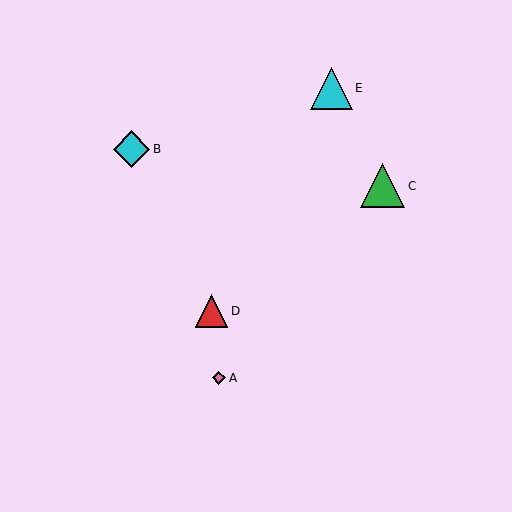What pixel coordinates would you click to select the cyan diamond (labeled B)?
Click at (132, 149) to select the cyan diamond B.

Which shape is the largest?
The green triangle (labeled C) is the largest.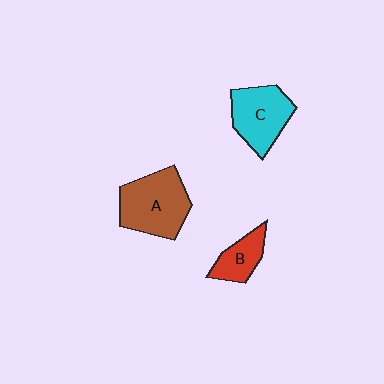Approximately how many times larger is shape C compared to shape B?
Approximately 1.7 times.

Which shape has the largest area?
Shape A (brown).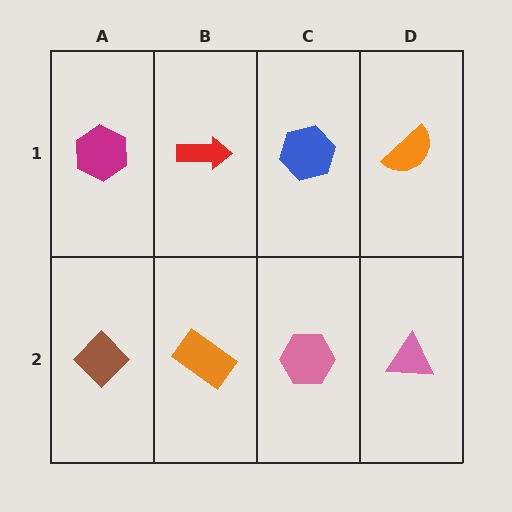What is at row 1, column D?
An orange semicircle.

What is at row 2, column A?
A brown diamond.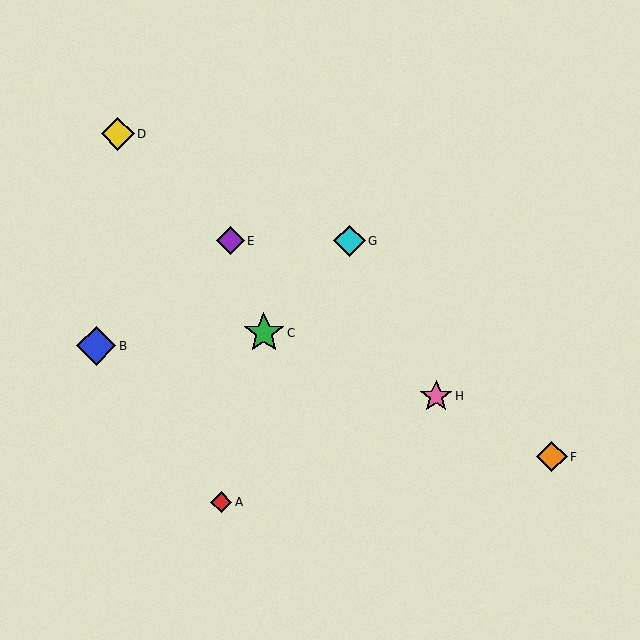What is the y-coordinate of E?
Object E is at y≈241.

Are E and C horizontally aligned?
No, E is at y≈241 and C is at y≈333.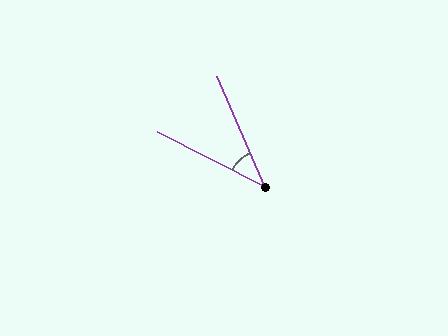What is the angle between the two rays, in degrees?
Approximately 40 degrees.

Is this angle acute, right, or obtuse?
It is acute.